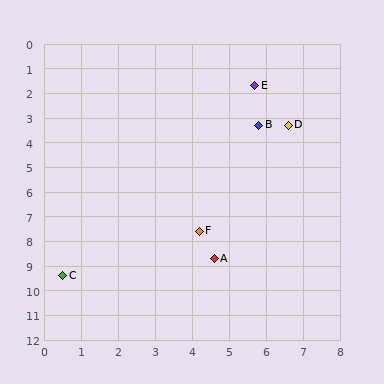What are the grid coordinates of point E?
Point E is at approximately (5.7, 1.7).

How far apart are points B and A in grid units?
Points B and A are about 5.5 grid units apart.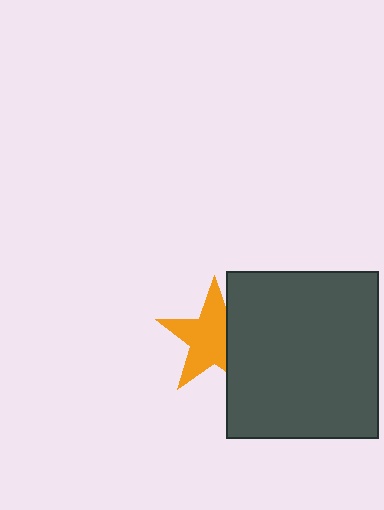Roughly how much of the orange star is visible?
Most of it is visible (roughly 68%).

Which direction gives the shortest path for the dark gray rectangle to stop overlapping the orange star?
Moving right gives the shortest separation.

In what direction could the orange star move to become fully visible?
The orange star could move left. That would shift it out from behind the dark gray rectangle entirely.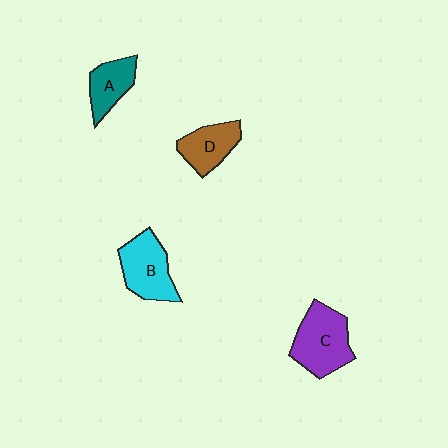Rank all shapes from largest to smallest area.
From largest to smallest: C (purple), B (cyan), D (brown), A (teal).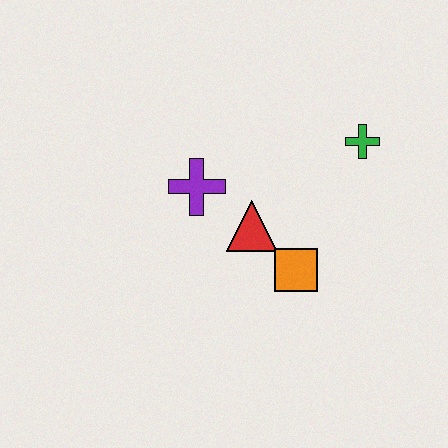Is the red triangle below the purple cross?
Yes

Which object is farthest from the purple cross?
The green cross is farthest from the purple cross.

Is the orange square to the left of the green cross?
Yes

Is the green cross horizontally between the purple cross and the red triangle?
No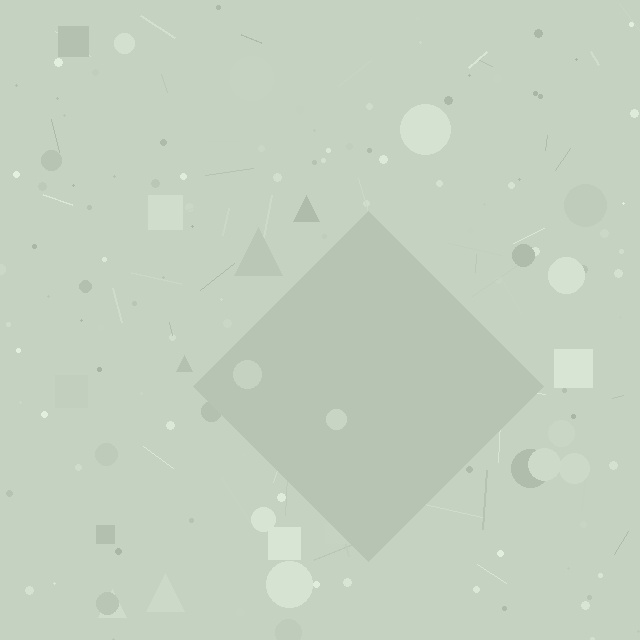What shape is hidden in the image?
A diamond is hidden in the image.